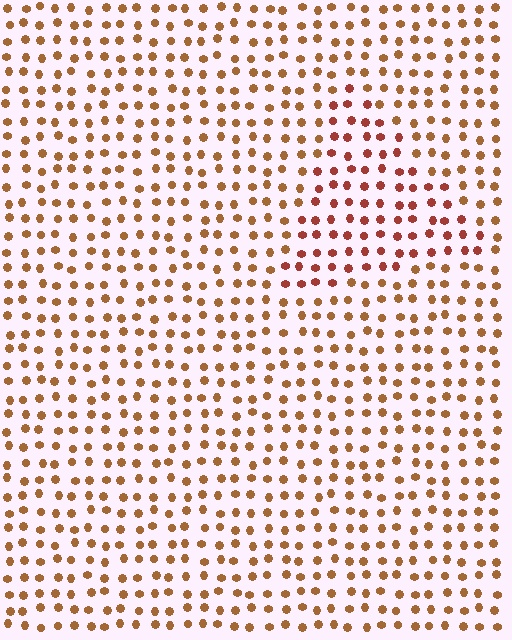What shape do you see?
I see a triangle.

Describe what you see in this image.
The image is filled with small brown elements in a uniform arrangement. A triangle-shaped region is visible where the elements are tinted to a slightly different hue, forming a subtle color boundary.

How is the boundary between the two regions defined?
The boundary is defined purely by a slight shift in hue (about 25 degrees). Spacing, size, and orientation are identical on both sides.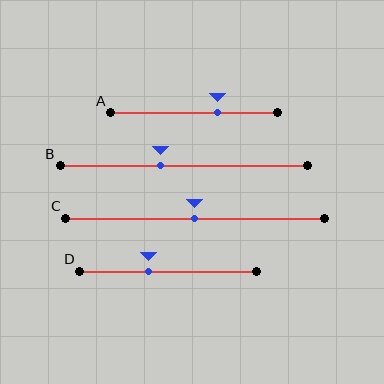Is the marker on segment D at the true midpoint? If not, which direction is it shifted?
No, the marker on segment D is shifted to the left by about 11% of the segment length.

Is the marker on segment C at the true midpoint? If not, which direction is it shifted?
Yes, the marker on segment C is at the true midpoint.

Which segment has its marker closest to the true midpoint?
Segment C has its marker closest to the true midpoint.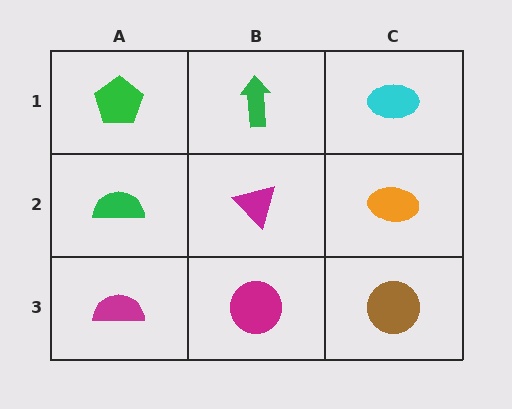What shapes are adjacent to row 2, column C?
A cyan ellipse (row 1, column C), a brown circle (row 3, column C), a magenta triangle (row 2, column B).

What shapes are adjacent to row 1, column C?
An orange ellipse (row 2, column C), a green arrow (row 1, column B).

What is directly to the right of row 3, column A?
A magenta circle.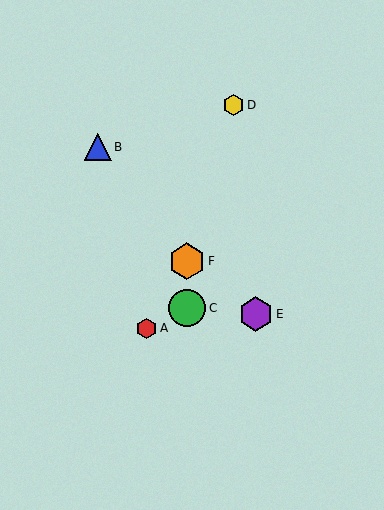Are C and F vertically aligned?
Yes, both are at x≈187.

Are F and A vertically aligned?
No, F is at x≈187 and A is at x≈147.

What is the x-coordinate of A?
Object A is at x≈147.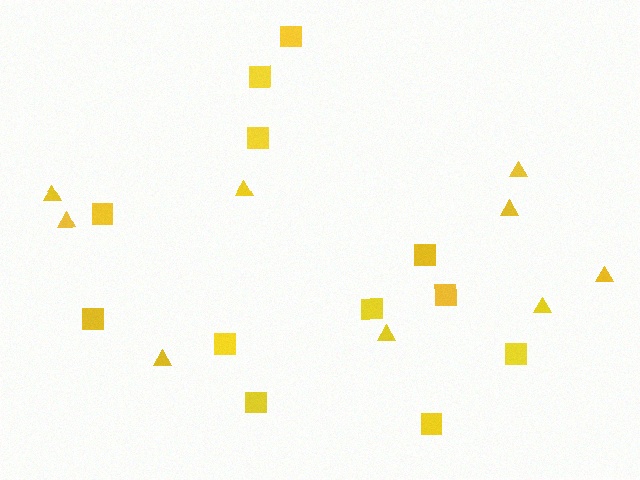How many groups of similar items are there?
There are 2 groups: one group of triangles (9) and one group of squares (12).